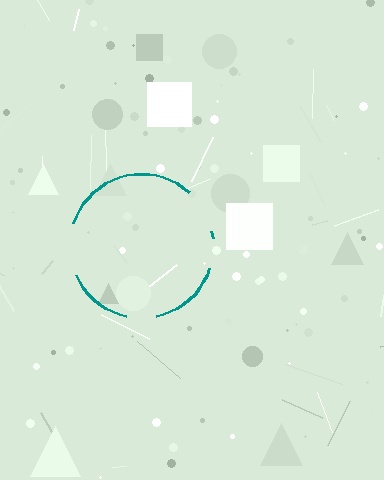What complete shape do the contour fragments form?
The contour fragments form a circle.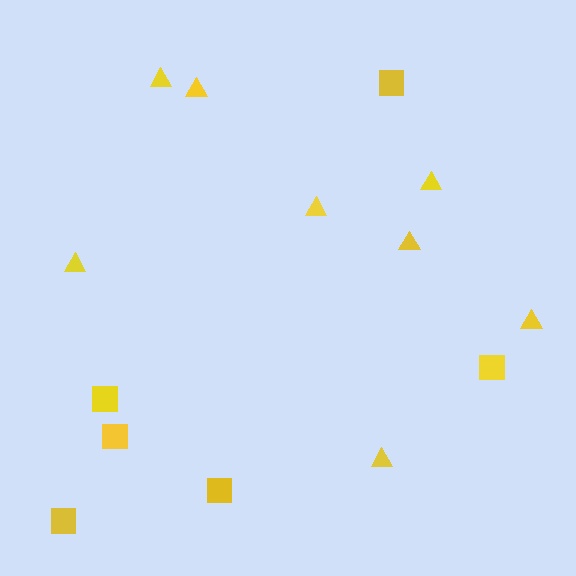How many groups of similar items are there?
There are 2 groups: one group of squares (6) and one group of triangles (8).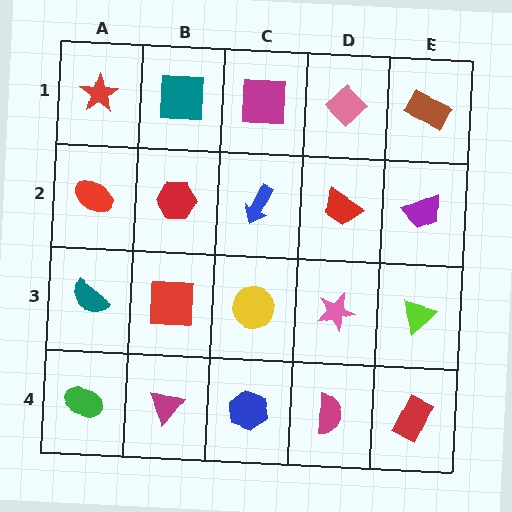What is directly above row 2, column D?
A pink diamond.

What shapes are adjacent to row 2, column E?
A brown rectangle (row 1, column E), a lime triangle (row 3, column E), a red trapezoid (row 2, column D).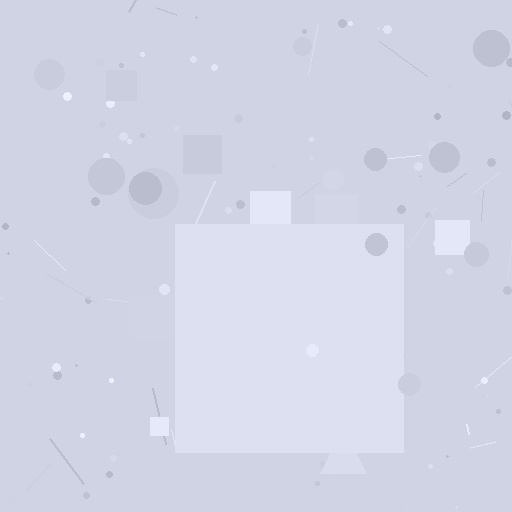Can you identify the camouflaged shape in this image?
The camouflaged shape is a square.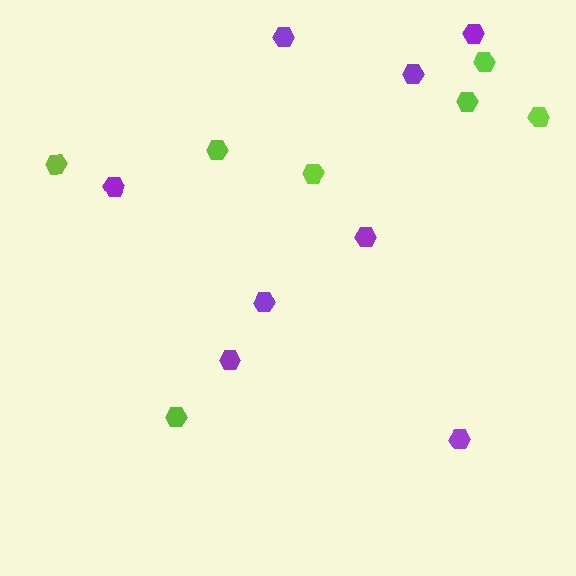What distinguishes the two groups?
There are 2 groups: one group of lime hexagons (7) and one group of purple hexagons (8).